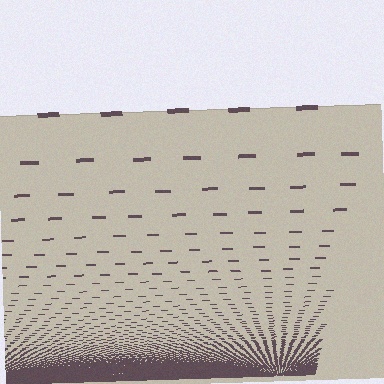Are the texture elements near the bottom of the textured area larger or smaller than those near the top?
Smaller. The gradient is inverted — elements near the bottom are smaller and denser.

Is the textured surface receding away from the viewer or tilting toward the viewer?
The surface appears to tilt toward the viewer. Texture elements get larger and sparser toward the top.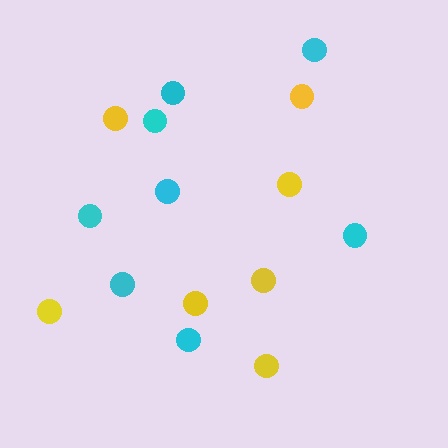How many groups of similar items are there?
There are 2 groups: one group of cyan circles (8) and one group of yellow circles (7).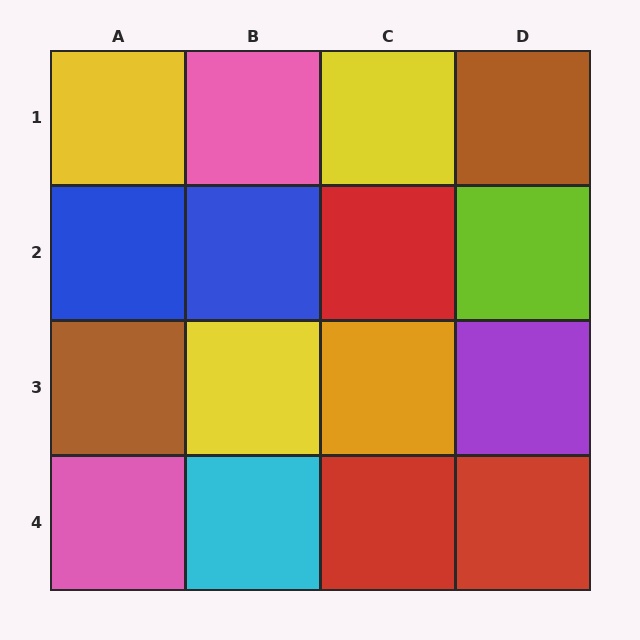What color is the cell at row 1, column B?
Pink.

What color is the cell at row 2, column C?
Red.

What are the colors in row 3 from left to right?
Brown, yellow, orange, purple.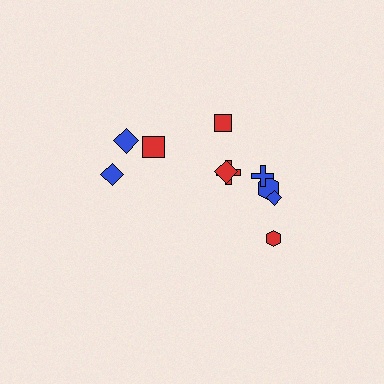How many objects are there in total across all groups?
There are 10 objects.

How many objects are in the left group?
There are 3 objects.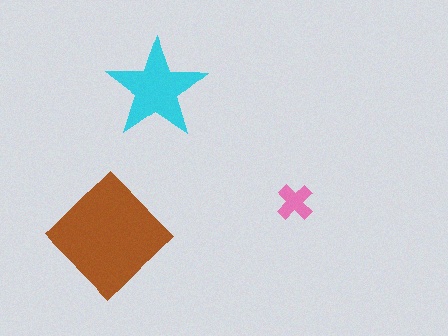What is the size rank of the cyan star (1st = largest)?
2nd.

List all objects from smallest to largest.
The pink cross, the cyan star, the brown diamond.